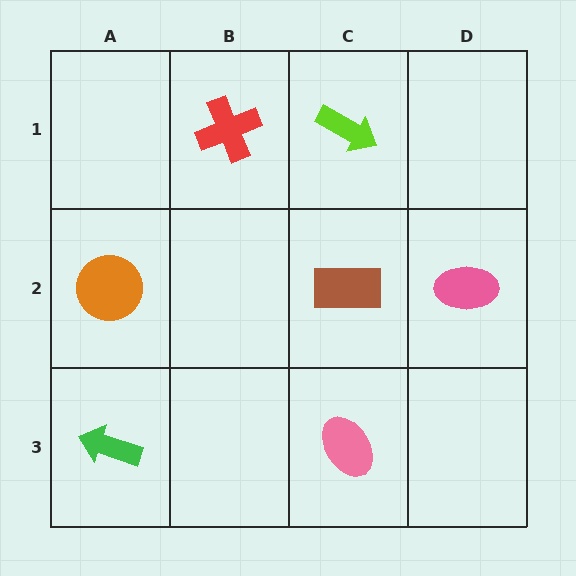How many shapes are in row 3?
2 shapes.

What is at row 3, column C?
A pink ellipse.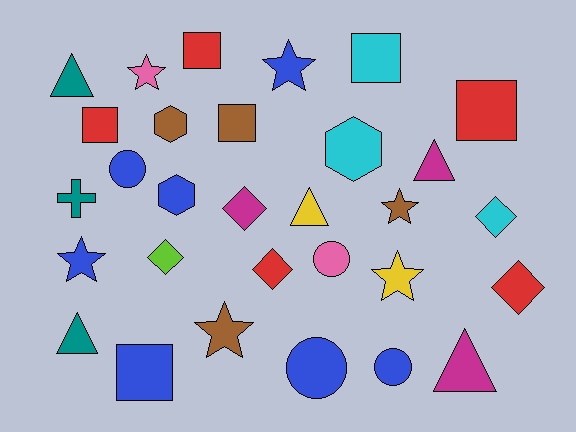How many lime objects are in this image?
There is 1 lime object.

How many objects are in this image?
There are 30 objects.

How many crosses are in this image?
There is 1 cross.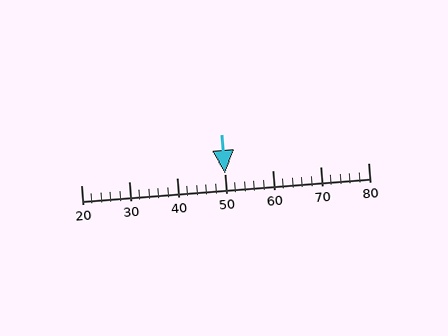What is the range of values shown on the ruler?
The ruler shows values from 20 to 80.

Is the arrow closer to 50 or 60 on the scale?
The arrow is closer to 50.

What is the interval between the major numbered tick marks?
The major tick marks are spaced 10 units apart.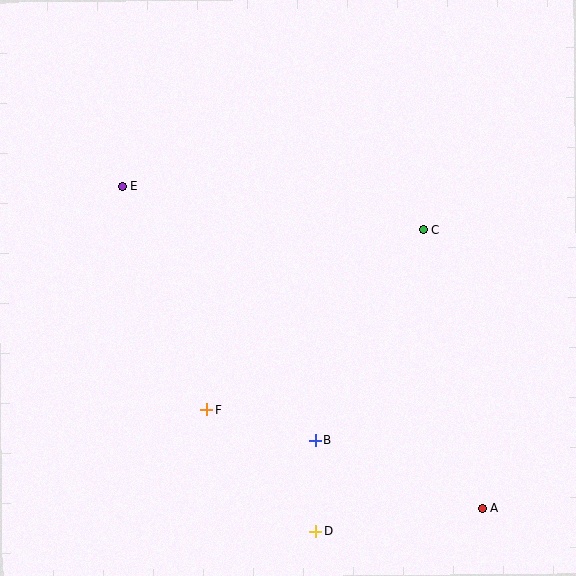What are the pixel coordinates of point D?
Point D is at (316, 531).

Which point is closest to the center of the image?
Point F at (207, 409) is closest to the center.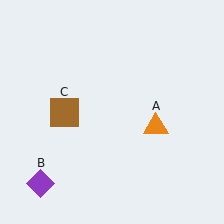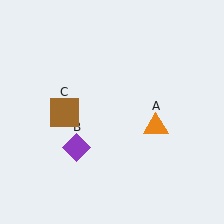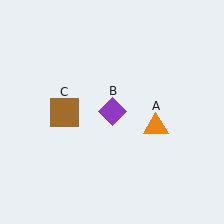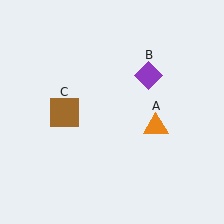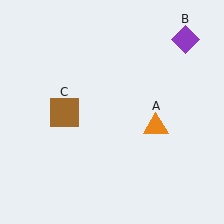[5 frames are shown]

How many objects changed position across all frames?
1 object changed position: purple diamond (object B).